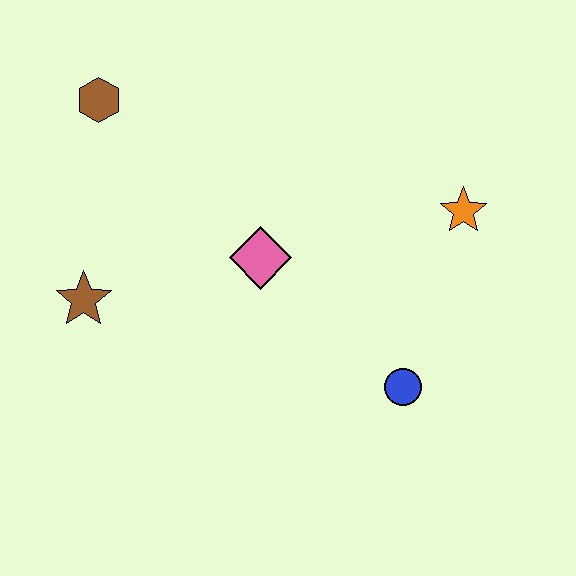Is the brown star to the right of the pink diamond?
No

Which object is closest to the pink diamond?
The brown star is closest to the pink diamond.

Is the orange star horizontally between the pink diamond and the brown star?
No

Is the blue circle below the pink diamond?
Yes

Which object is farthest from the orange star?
The brown star is farthest from the orange star.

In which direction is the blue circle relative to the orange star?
The blue circle is below the orange star.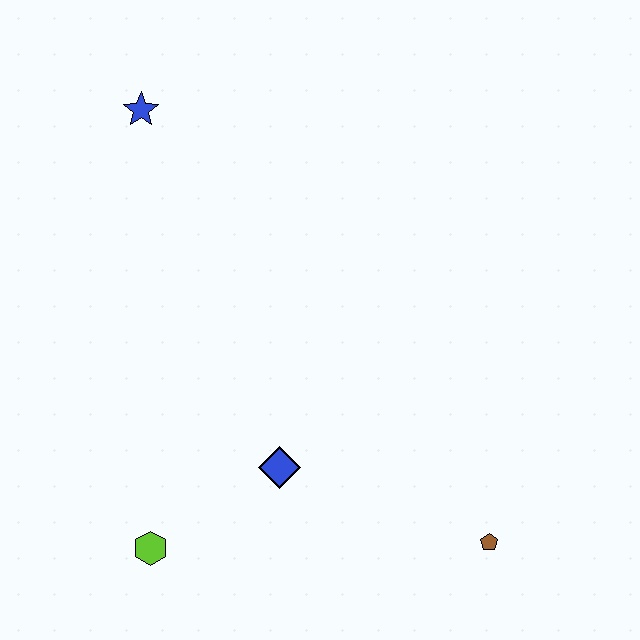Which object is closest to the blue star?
The blue diamond is closest to the blue star.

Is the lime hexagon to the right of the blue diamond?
No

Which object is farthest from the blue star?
The brown pentagon is farthest from the blue star.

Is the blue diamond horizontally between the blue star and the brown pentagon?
Yes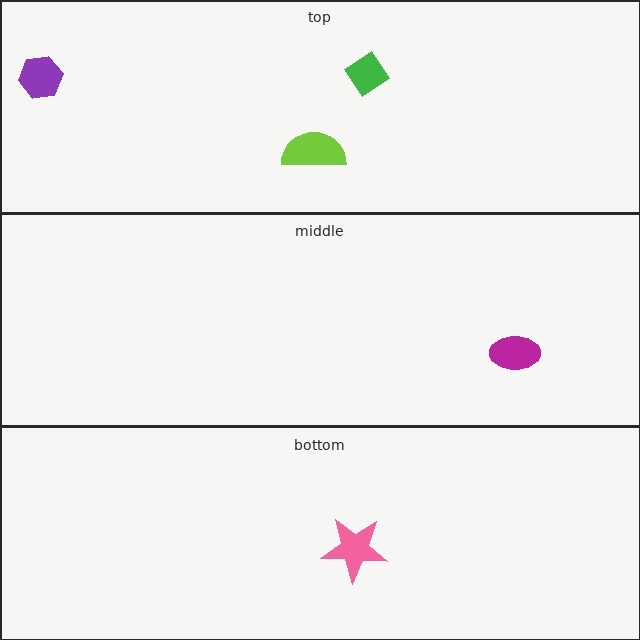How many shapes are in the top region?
3.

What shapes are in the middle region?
The magenta ellipse.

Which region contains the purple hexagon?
The top region.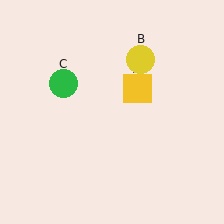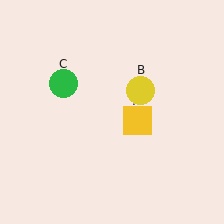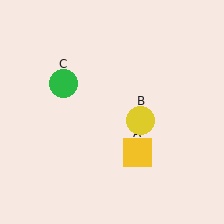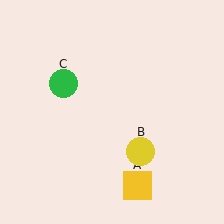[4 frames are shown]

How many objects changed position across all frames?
2 objects changed position: yellow square (object A), yellow circle (object B).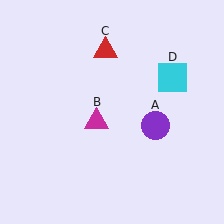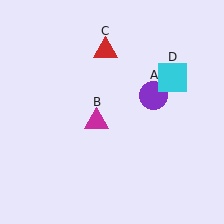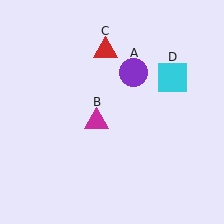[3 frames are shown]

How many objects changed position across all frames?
1 object changed position: purple circle (object A).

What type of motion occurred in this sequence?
The purple circle (object A) rotated counterclockwise around the center of the scene.